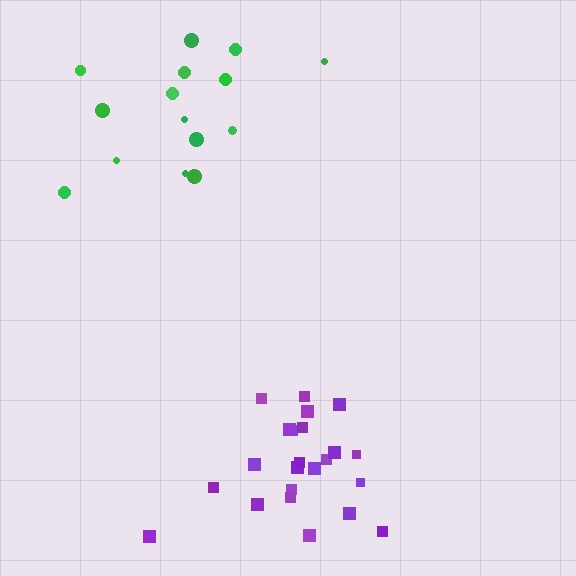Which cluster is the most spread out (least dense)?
Green.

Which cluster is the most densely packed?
Purple.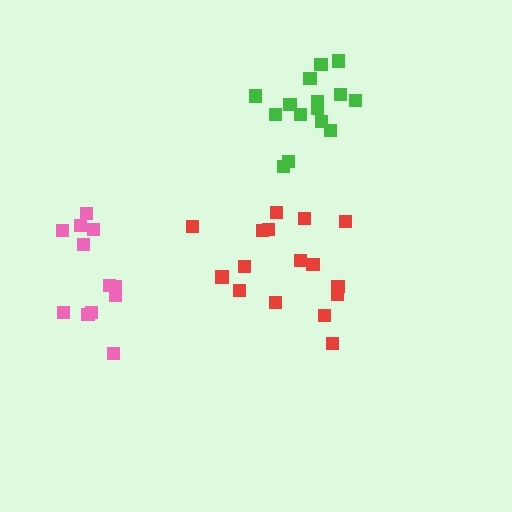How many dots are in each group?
Group 1: 12 dots, Group 2: 16 dots, Group 3: 15 dots (43 total).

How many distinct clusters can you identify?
There are 3 distinct clusters.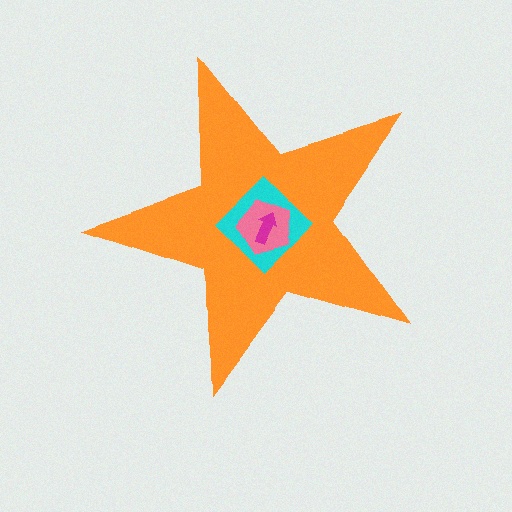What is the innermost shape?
The magenta arrow.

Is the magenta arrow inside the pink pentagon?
Yes.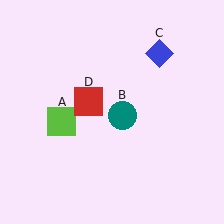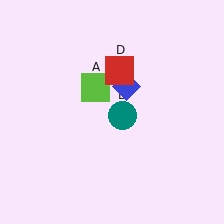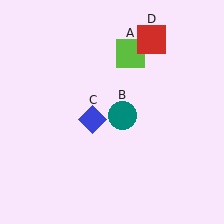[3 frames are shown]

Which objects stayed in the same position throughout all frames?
Teal circle (object B) remained stationary.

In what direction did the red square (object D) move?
The red square (object D) moved up and to the right.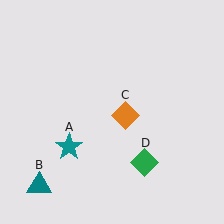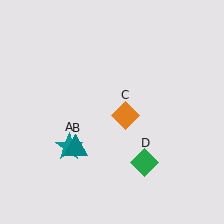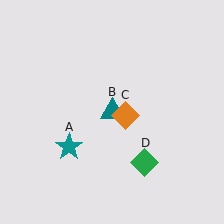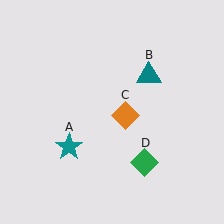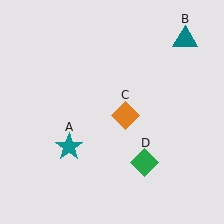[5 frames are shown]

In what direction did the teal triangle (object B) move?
The teal triangle (object B) moved up and to the right.